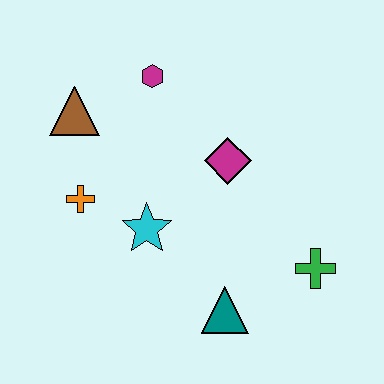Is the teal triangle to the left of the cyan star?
No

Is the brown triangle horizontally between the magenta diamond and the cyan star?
No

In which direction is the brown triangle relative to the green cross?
The brown triangle is to the left of the green cross.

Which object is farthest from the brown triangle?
The green cross is farthest from the brown triangle.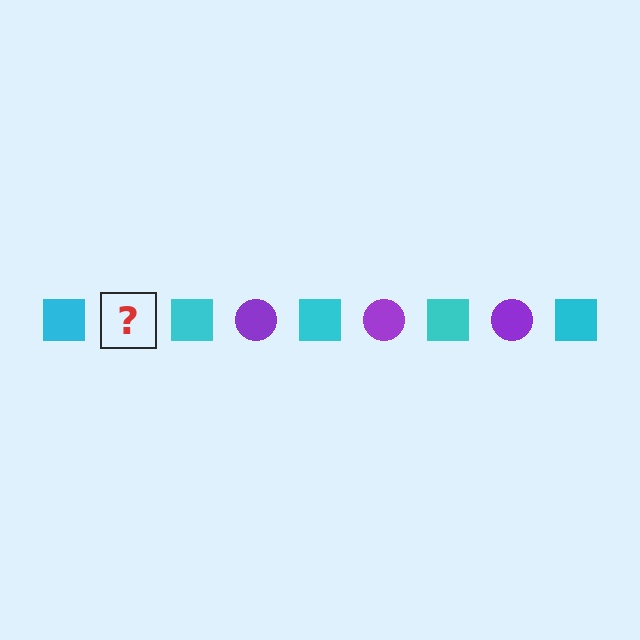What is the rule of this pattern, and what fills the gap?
The rule is that the pattern alternates between cyan square and purple circle. The gap should be filled with a purple circle.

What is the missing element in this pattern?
The missing element is a purple circle.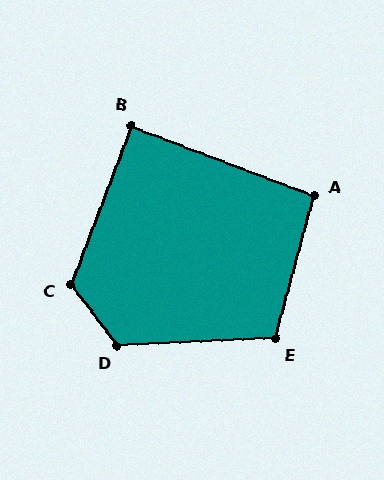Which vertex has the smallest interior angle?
B, at approximately 90 degrees.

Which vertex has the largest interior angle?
D, at approximately 125 degrees.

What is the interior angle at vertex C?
Approximately 122 degrees (obtuse).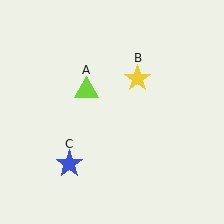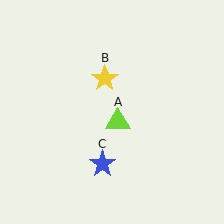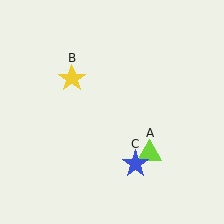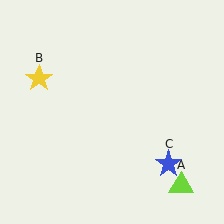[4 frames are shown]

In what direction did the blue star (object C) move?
The blue star (object C) moved right.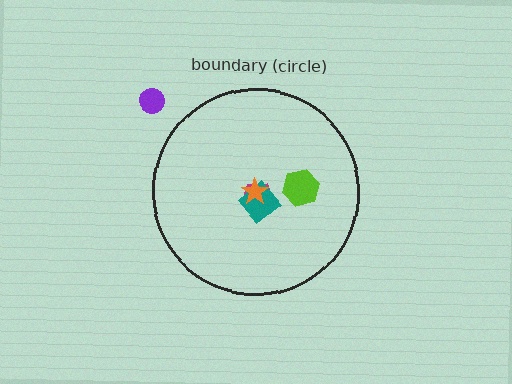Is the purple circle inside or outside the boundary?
Outside.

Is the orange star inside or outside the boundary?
Inside.